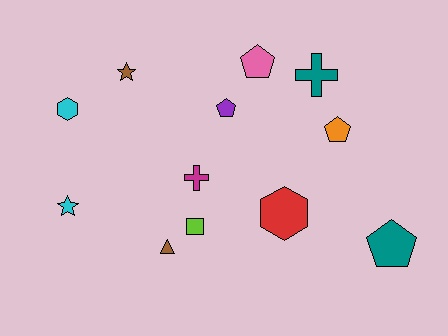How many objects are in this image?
There are 12 objects.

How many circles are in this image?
There are no circles.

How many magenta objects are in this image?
There is 1 magenta object.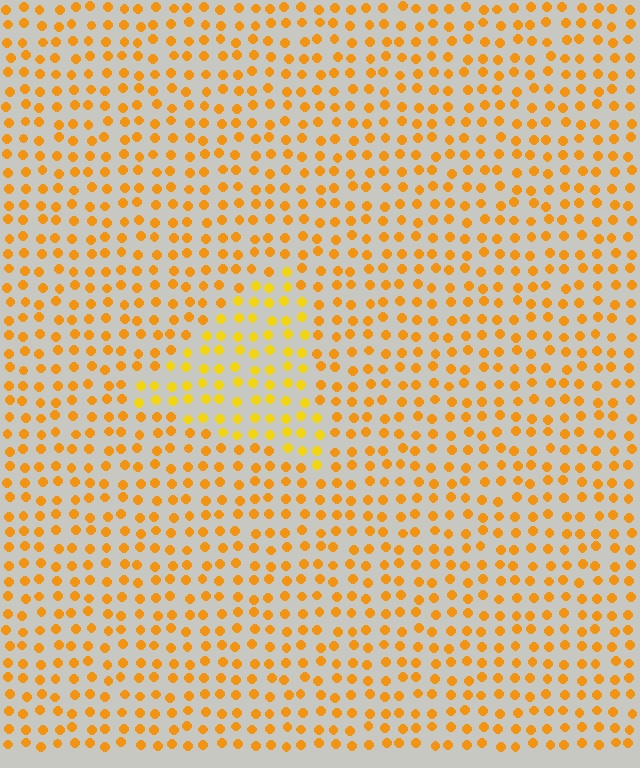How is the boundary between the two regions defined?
The boundary is defined purely by a slight shift in hue (about 18 degrees). Spacing, size, and orientation are identical on both sides.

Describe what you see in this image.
The image is filled with small orange elements in a uniform arrangement. A triangle-shaped region is visible where the elements are tinted to a slightly different hue, forming a subtle color boundary.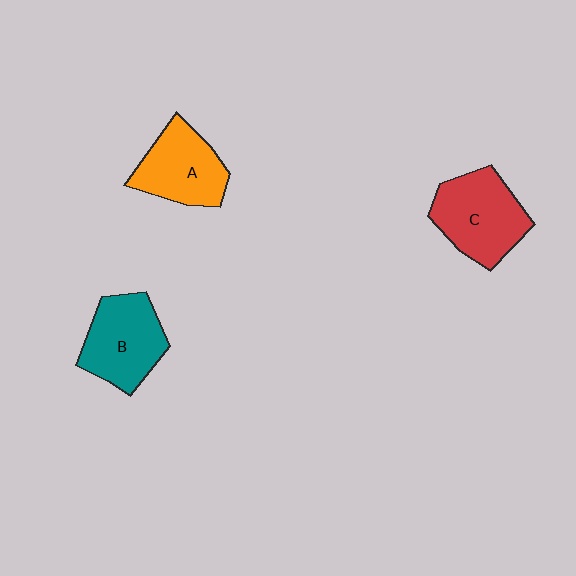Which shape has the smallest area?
Shape A (orange).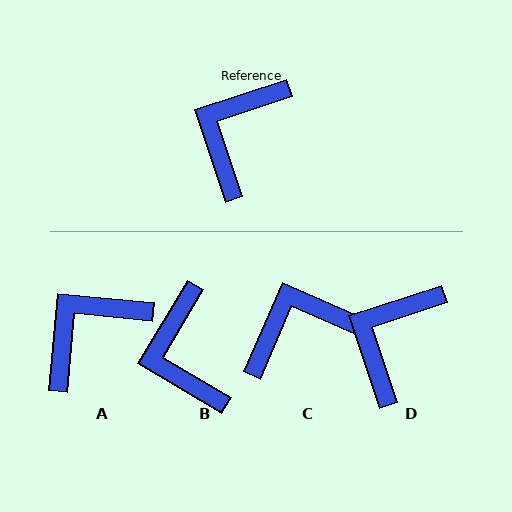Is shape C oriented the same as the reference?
No, it is off by about 42 degrees.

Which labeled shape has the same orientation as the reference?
D.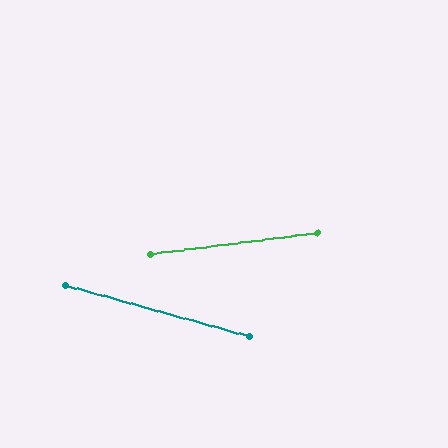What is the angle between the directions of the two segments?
Approximately 23 degrees.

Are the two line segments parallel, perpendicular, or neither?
Neither parallel nor perpendicular — they differ by about 23°.